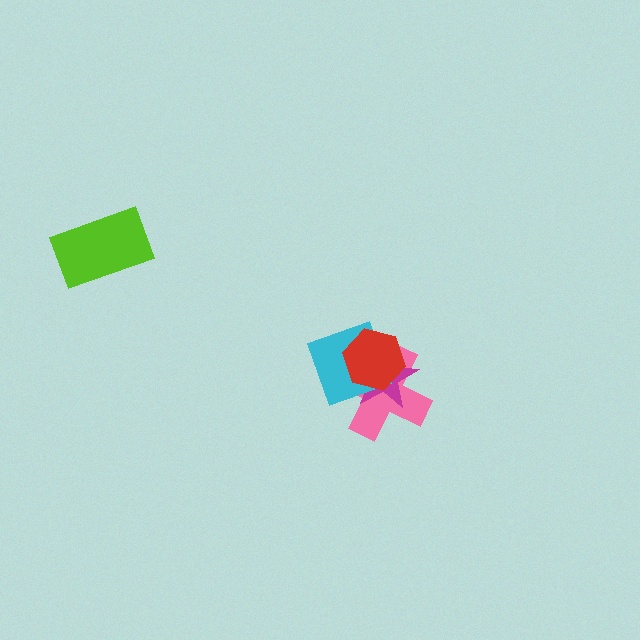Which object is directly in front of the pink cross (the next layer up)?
The magenta star is directly in front of the pink cross.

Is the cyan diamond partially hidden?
Yes, it is partially covered by another shape.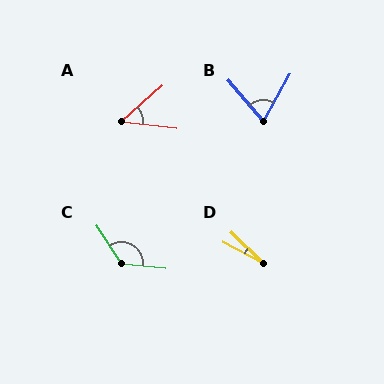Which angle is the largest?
C, at approximately 128 degrees.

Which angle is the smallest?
D, at approximately 15 degrees.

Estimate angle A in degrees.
Approximately 48 degrees.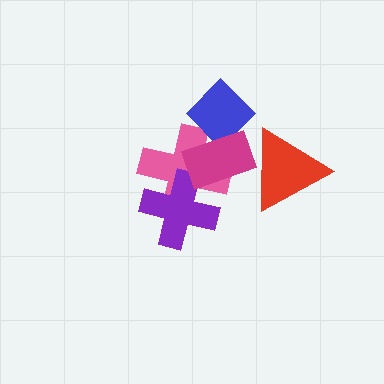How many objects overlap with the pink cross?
3 objects overlap with the pink cross.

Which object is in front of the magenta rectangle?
The red triangle is in front of the magenta rectangle.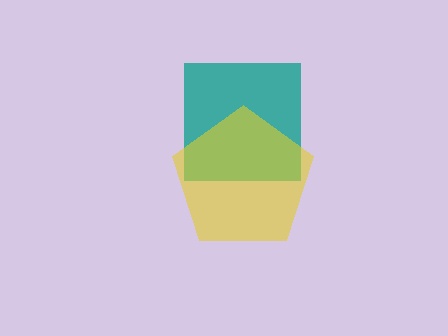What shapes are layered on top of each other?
The layered shapes are: a teal square, a yellow pentagon.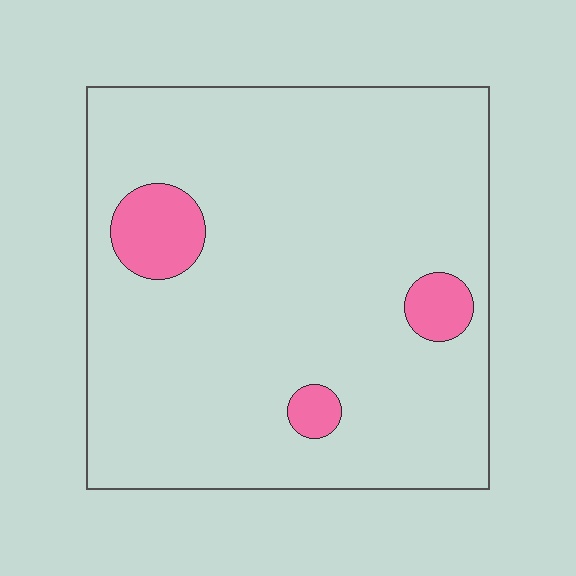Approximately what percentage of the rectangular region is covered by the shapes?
Approximately 10%.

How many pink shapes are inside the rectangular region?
3.